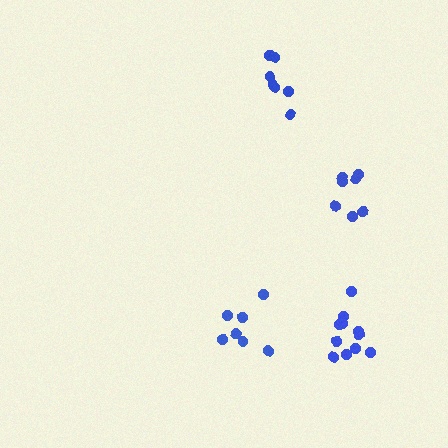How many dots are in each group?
Group 1: 7 dots, Group 2: 11 dots, Group 3: 7 dots, Group 4: 7 dots (32 total).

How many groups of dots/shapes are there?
There are 4 groups.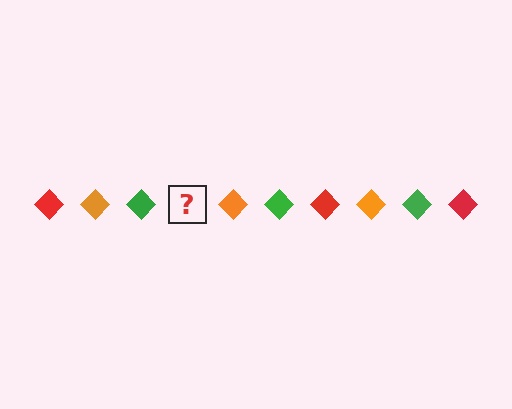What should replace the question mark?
The question mark should be replaced with a red diamond.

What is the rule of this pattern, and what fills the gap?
The rule is that the pattern cycles through red, orange, green diamonds. The gap should be filled with a red diamond.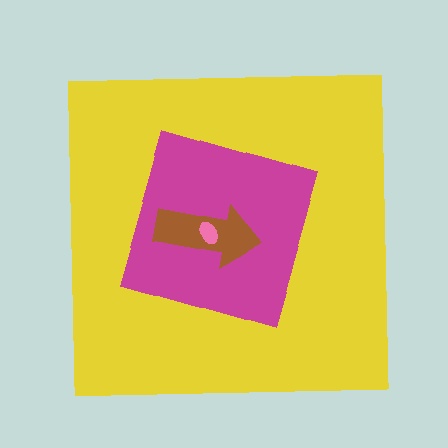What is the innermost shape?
The pink ellipse.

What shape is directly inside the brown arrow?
The pink ellipse.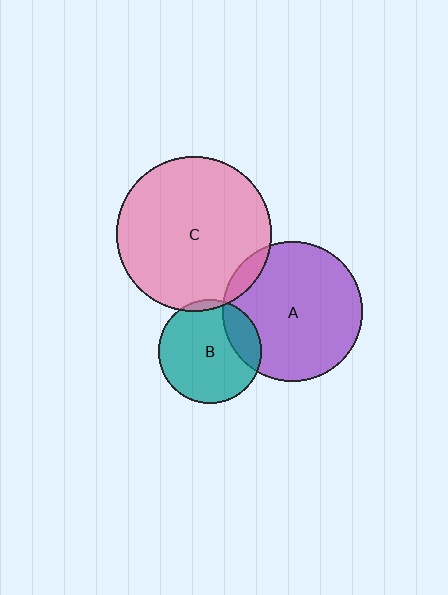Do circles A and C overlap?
Yes.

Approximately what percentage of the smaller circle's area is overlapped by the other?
Approximately 5%.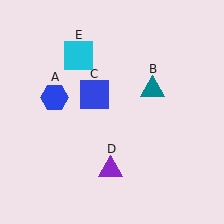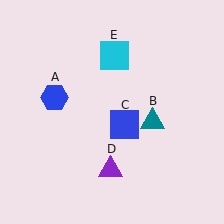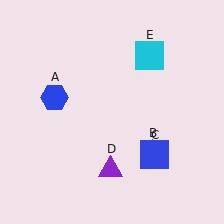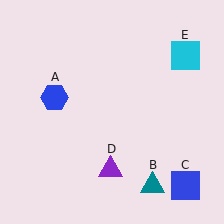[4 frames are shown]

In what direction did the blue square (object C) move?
The blue square (object C) moved down and to the right.